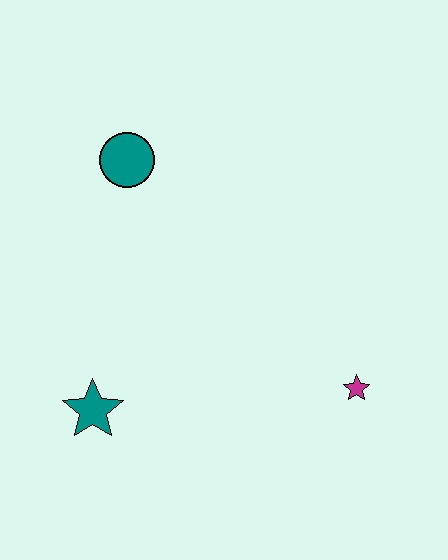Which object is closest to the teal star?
The teal circle is closest to the teal star.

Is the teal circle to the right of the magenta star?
No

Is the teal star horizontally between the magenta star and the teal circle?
No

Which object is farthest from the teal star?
The magenta star is farthest from the teal star.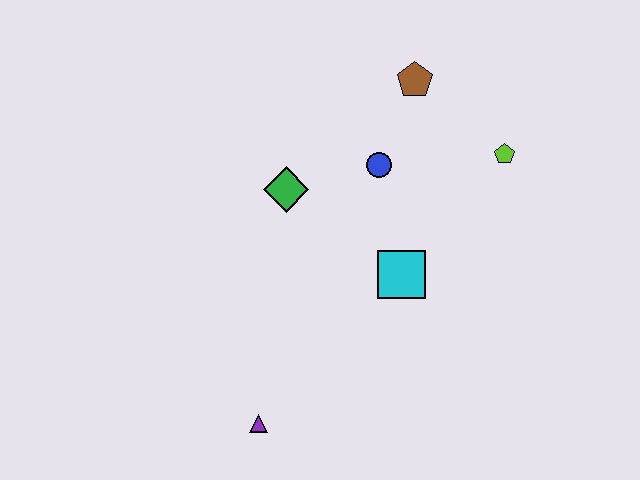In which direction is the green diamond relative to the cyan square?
The green diamond is to the left of the cyan square.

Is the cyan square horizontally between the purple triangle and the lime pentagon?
Yes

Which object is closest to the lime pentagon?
The brown pentagon is closest to the lime pentagon.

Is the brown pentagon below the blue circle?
No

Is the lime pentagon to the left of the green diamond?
No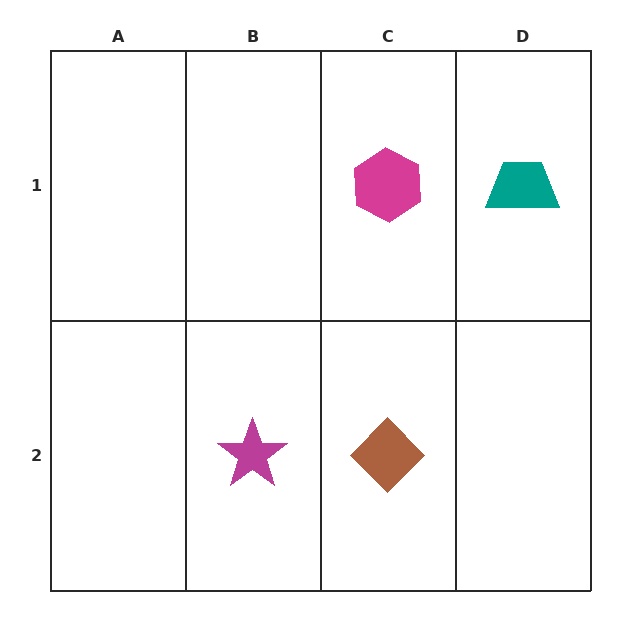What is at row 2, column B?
A magenta star.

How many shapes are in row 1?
2 shapes.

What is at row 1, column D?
A teal trapezoid.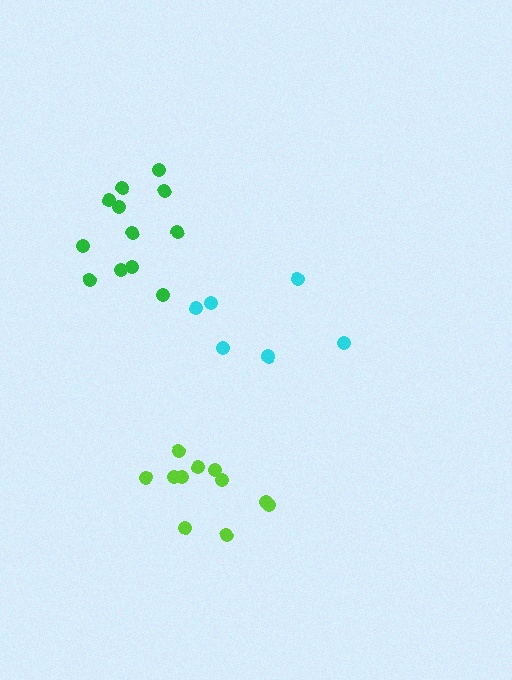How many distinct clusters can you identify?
There are 3 distinct clusters.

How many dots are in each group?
Group 1: 6 dots, Group 2: 12 dots, Group 3: 11 dots (29 total).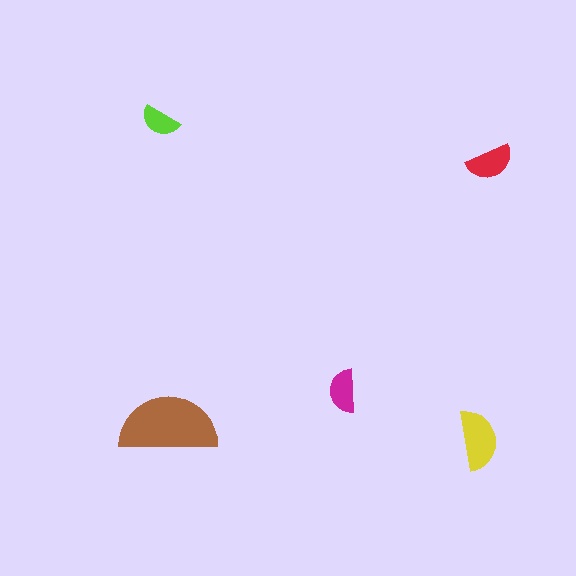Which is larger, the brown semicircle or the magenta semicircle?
The brown one.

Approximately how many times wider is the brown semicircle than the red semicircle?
About 2 times wider.